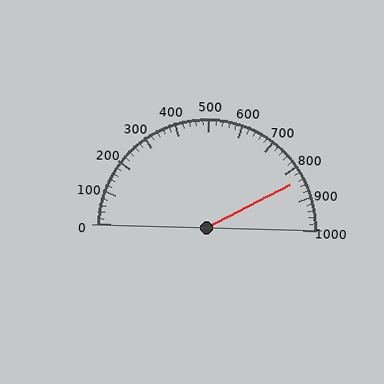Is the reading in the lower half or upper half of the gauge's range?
The reading is in the upper half of the range (0 to 1000).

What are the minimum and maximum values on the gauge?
The gauge ranges from 0 to 1000.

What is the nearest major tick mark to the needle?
The nearest major tick mark is 800.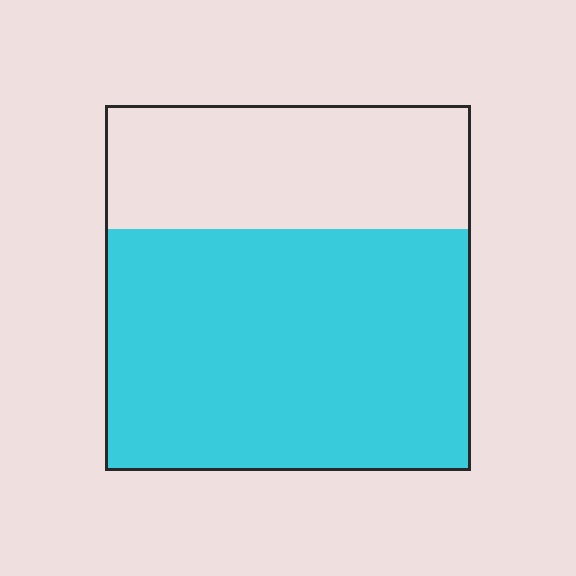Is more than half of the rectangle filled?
Yes.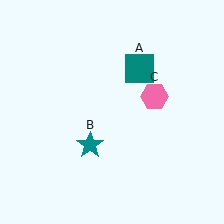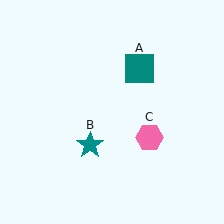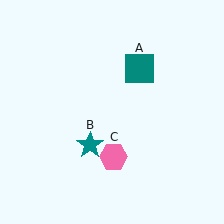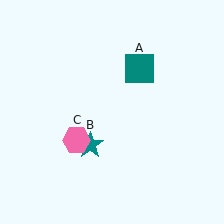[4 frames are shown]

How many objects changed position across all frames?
1 object changed position: pink hexagon (object C).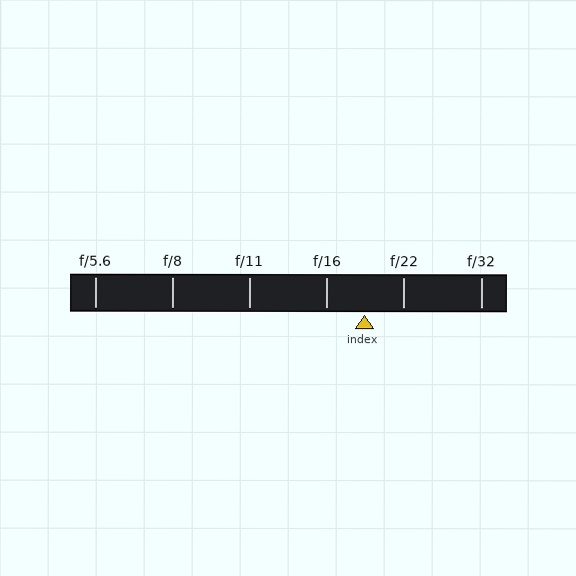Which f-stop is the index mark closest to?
The index mark is closest to f/16.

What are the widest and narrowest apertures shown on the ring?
The widest aperture shown is f/5.6 and the narrowest is f/32.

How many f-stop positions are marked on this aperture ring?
There are 6 f-stop positions marked.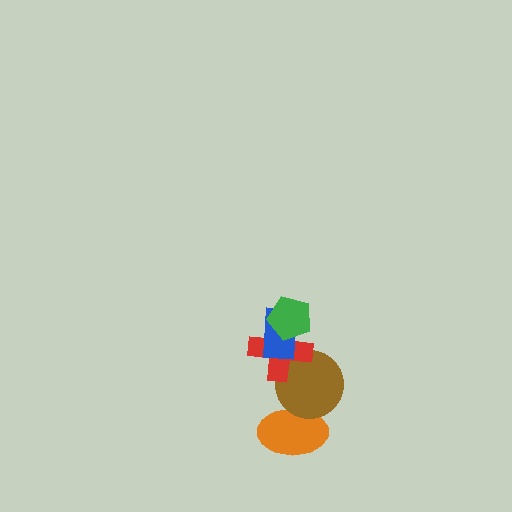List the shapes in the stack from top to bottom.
From top to bottom: the green pentagon, the blue rectangle, the red cross, the brown circle, the orange ellipse.